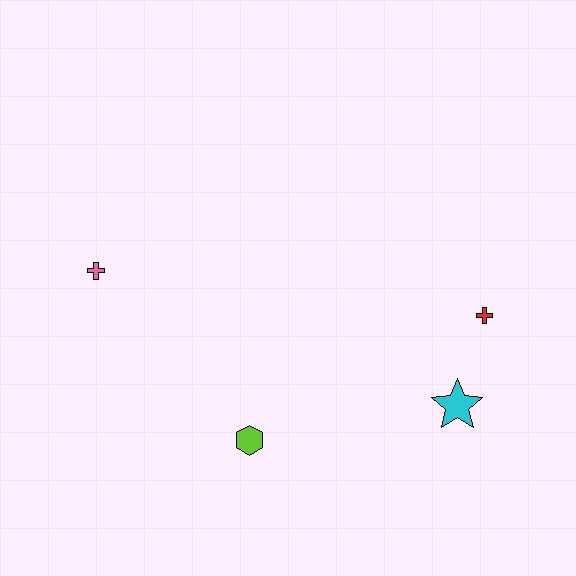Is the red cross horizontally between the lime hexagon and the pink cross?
No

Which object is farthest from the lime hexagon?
The red cross is farthest from the lime hexagon.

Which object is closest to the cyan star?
The red cross is closest to the cyan star.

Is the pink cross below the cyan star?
No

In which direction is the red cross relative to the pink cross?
The red cross is to the right of the pink cross.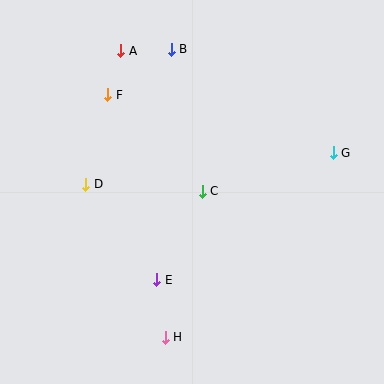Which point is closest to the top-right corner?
Point G is closest to the top-right corner.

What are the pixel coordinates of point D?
Point D is at (86, 184).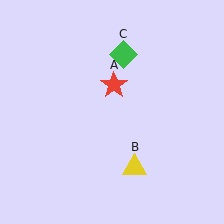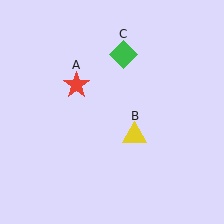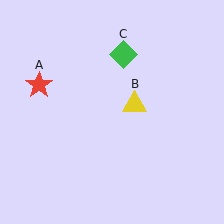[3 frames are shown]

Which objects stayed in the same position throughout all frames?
Green diamond (object C) remained stationary.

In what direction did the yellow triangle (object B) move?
The yellow triangle (object B) moved up.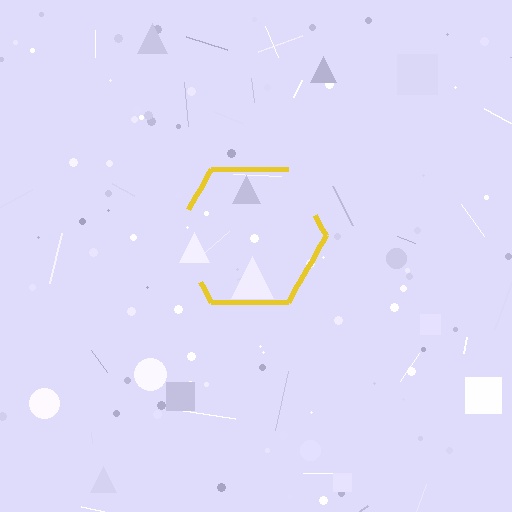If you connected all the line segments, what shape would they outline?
They would outline a hexagon.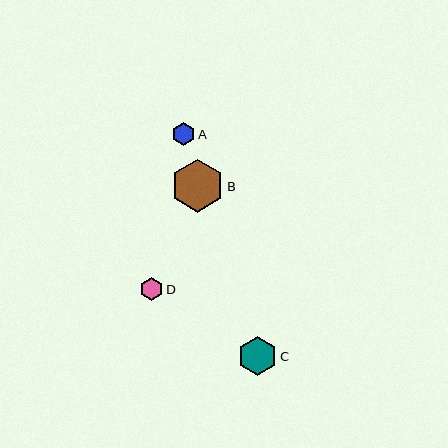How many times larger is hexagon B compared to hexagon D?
Hexagon B is approximately 2.2 times the size of hexagon D.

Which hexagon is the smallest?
Hexagon A is the smallest with a size of approximately 23 pixels.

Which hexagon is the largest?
Hexagon B is the largest with a size of approximately 53 pixels.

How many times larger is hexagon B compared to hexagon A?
Hexagon B is approximately 2.3 times the size of hexagon A.